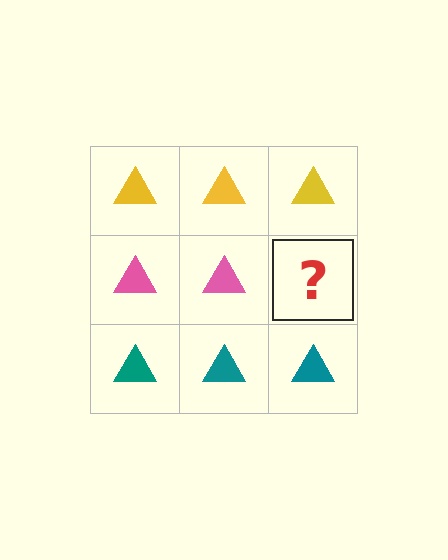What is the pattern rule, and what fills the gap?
The rule is that each row has a consistent color. The gap should be filled with a pink triangle.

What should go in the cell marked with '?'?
The missing cell should contain a pink triangle.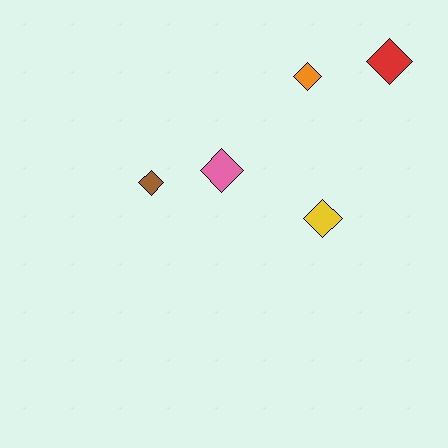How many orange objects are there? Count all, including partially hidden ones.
There is 1 orange object.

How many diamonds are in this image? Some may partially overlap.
There are 5 diamonds.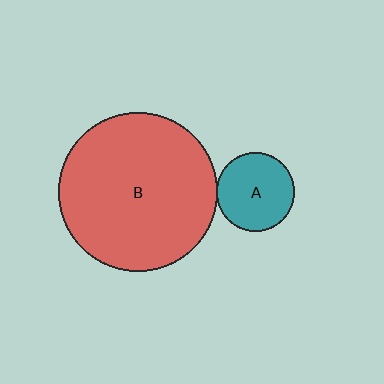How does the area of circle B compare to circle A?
Approximately 4.1 times.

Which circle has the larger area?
Circle B (red).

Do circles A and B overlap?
Yes.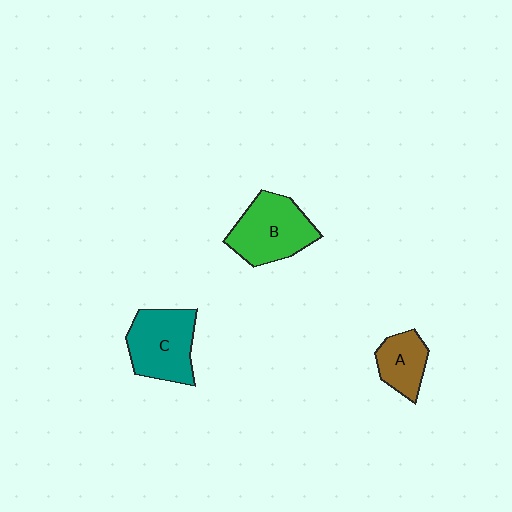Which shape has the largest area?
Shape B (green).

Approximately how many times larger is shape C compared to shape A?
Approximately 1.6 times.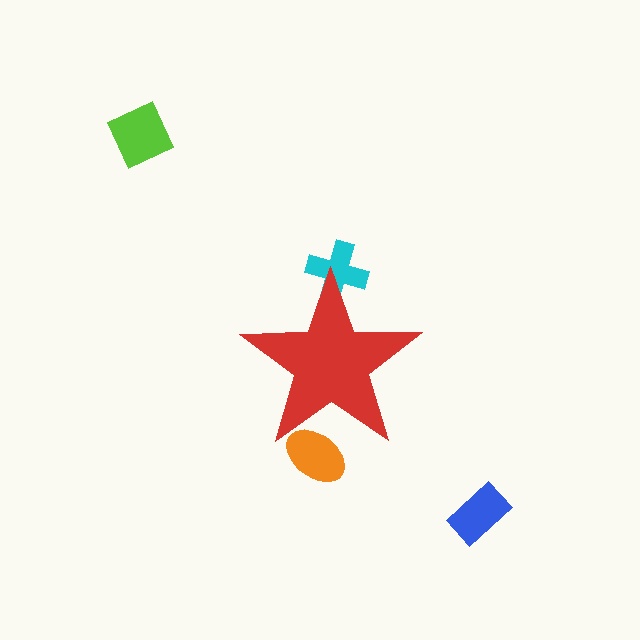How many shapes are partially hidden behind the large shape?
2 shapes are partially hidden.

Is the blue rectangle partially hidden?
No, the blue rectangle is fully visible.